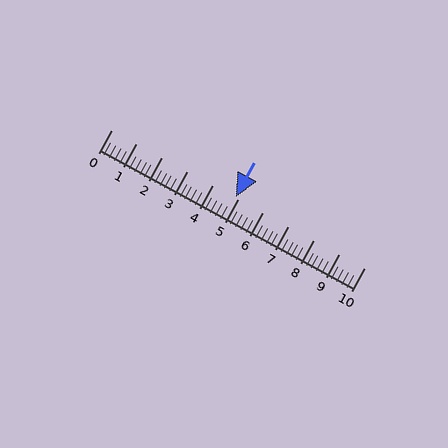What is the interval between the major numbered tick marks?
The major tick marks are spaced 1 units apart.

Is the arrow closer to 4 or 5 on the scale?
The arrow is closer to 5.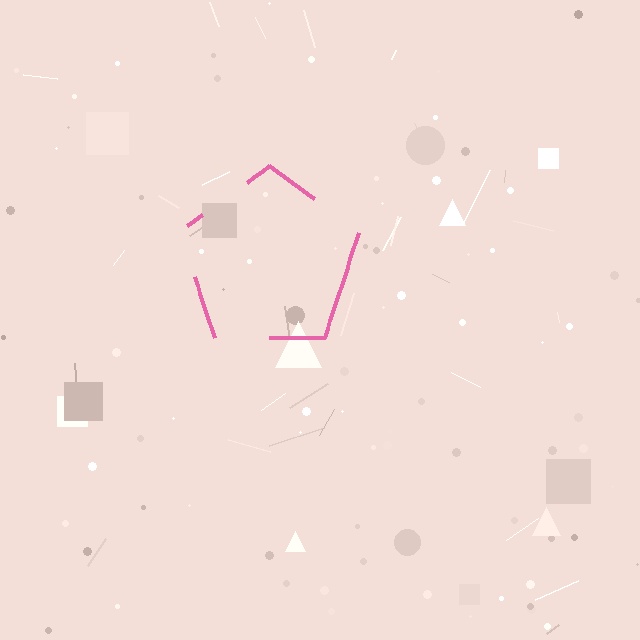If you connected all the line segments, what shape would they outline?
They would outline a pentagon.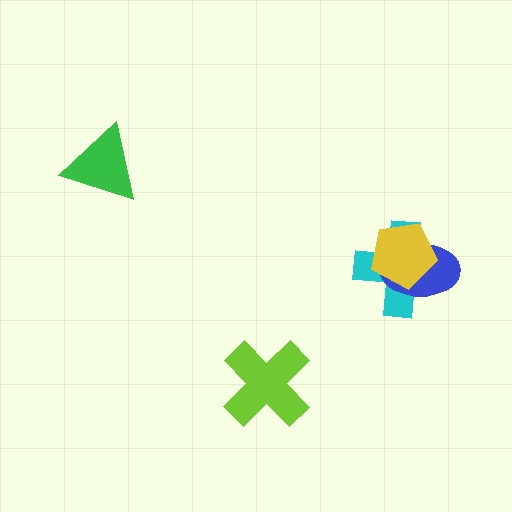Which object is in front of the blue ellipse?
The yellow pentagon is in front of the blue ellipse.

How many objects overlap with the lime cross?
0 objects overlap with the lime cross.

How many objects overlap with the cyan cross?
2 objects overlap with the cyan cross.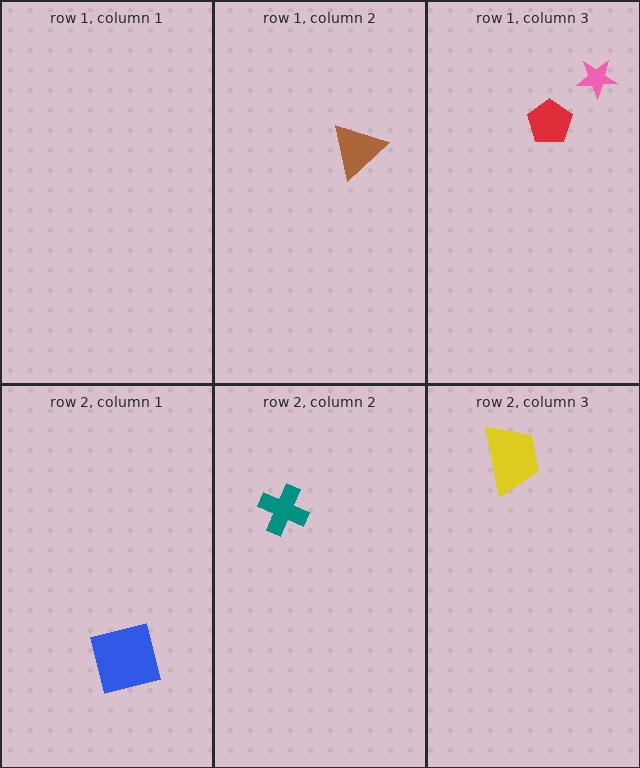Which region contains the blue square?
The row 2, column 1 region.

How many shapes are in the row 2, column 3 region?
1.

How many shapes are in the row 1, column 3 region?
2.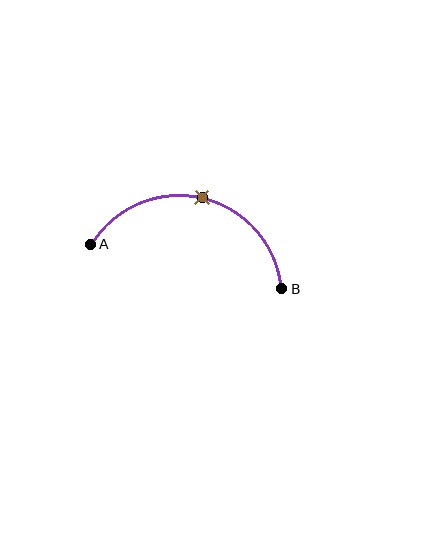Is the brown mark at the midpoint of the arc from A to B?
Yes. The brown mark lies on the arc at equal arc-length from both A and B — it is the arc midpoint.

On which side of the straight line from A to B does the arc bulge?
The arc bulges above the straight line connecting A and B.